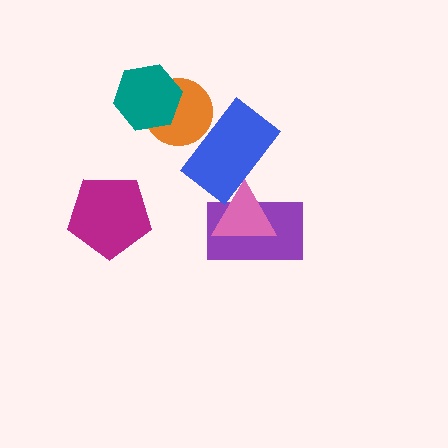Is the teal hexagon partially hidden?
No, no other shape covers it.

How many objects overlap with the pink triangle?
2 objects overlap with the pink triangle.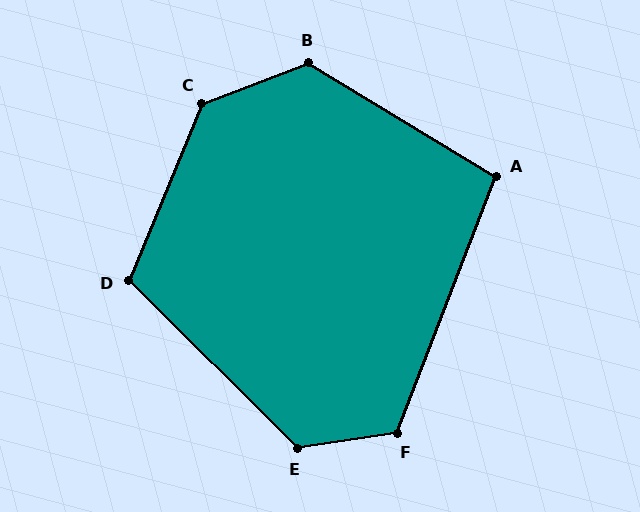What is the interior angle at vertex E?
Approximately 127 degrees (obtuse).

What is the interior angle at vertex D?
Approximately 112 degrees (obtuse).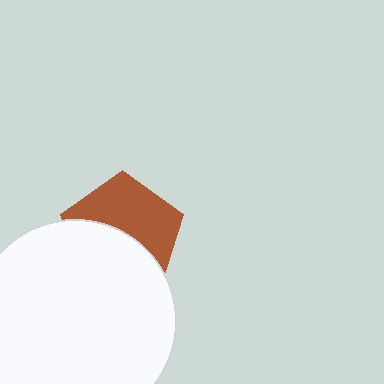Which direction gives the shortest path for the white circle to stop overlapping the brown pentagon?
Moving down gives the shortest separation.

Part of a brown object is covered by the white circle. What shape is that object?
It is a pentagon.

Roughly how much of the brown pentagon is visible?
About half of it is visible (roughly 52%).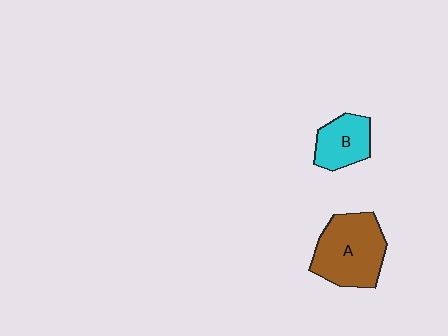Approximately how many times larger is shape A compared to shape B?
Approximately 1.7 times.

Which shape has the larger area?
Shape A (brown).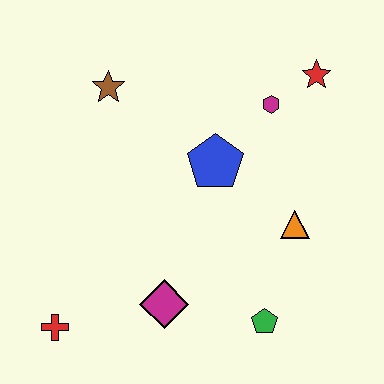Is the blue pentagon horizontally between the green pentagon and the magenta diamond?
Yes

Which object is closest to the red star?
The magenta hexagon is closest to the red star.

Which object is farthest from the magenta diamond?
The red star is farthest from the magenta diamond.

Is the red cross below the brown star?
Yes